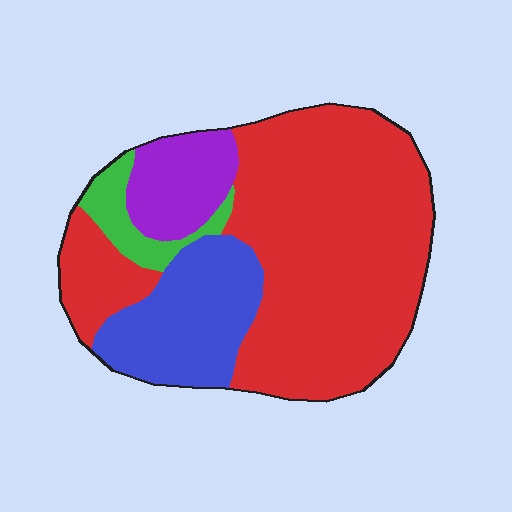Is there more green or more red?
Red.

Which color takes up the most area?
Red, at roughly 65%.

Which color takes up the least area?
Green, at roughly 5%.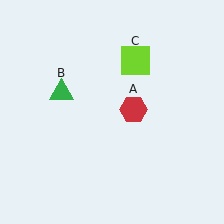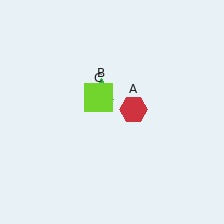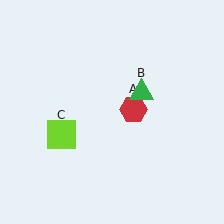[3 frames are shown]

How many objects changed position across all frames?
2 objects changed position: green triangle (object B), lime square (object C).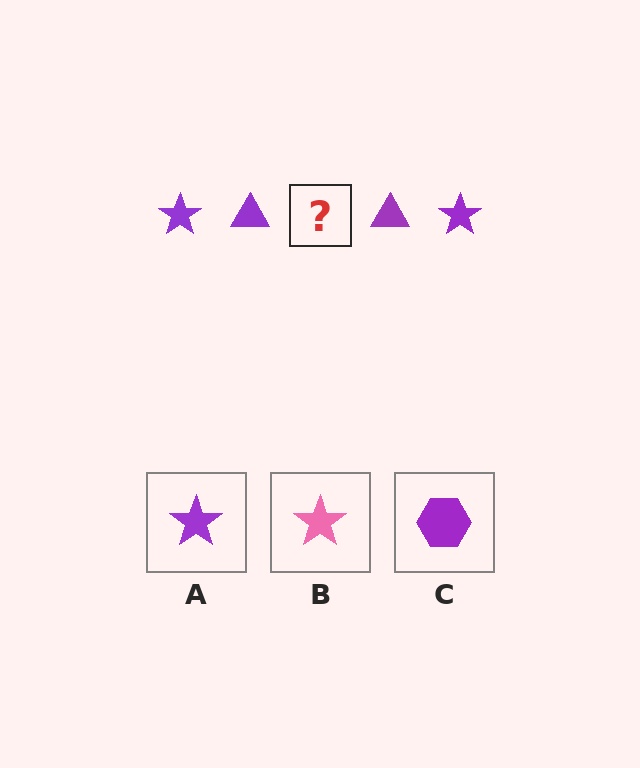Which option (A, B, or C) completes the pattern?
A.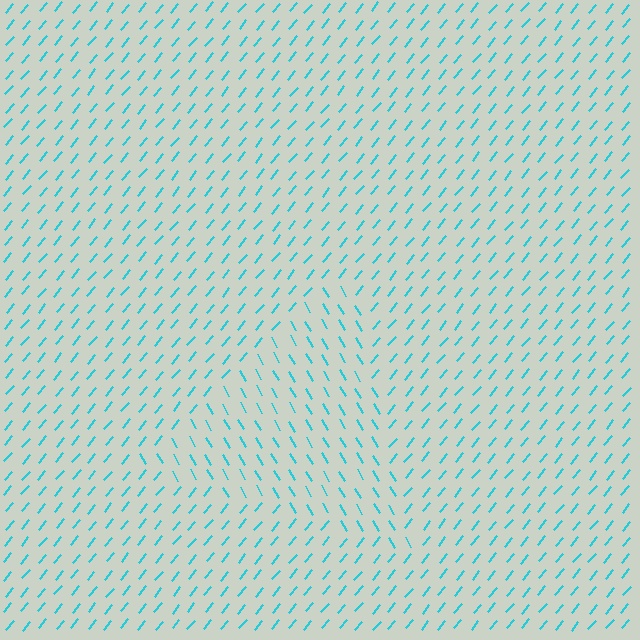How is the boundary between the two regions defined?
The boundary is defined purely by a change in line orientation (approximately 70 degrees difference). All lines are the same color and thickness.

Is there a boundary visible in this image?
Yes, there is a texture boundary formed by a change in line orientation.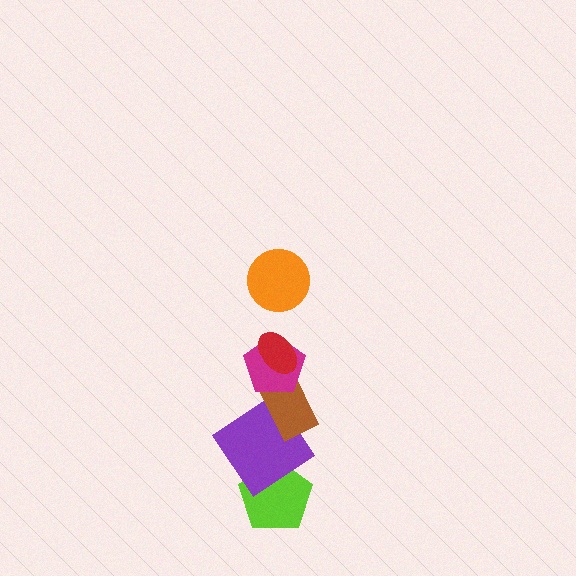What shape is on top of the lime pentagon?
The purple diamond is on top of the lime pentagon.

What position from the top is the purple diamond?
The purple diamond is 5th from the top.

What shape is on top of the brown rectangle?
The magenta pentagon is on top of the brown rectangle.